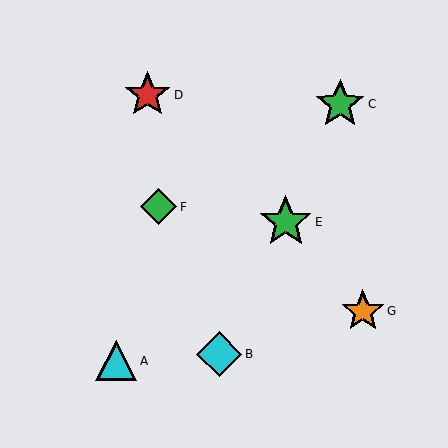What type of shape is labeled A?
Shape A is a cyan triangle.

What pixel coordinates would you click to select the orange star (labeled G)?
Click at (363, 311) to select the orange star G.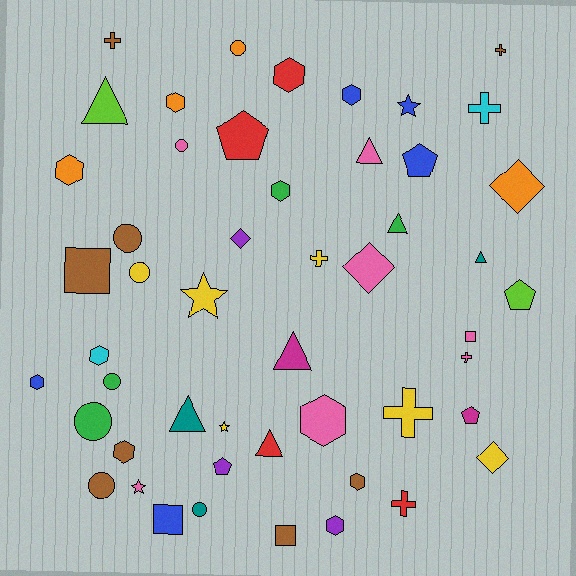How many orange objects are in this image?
There are 4 orange objects.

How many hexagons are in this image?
There are 11 hexagons.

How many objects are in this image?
There are 50 objects.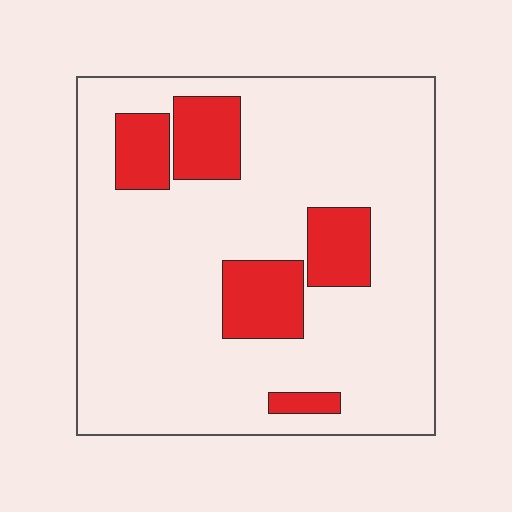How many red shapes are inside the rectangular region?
5.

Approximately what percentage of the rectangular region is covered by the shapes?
Approximately 20%.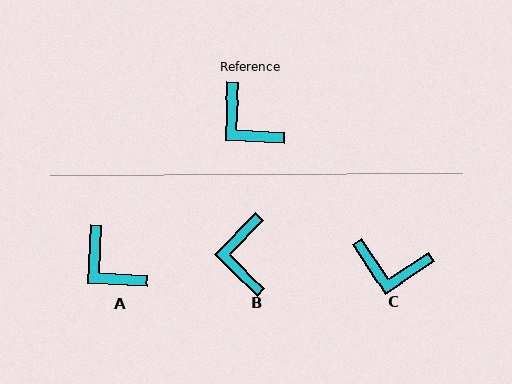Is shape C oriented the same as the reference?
No, it is off by about 36 degrees.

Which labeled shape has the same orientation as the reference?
A.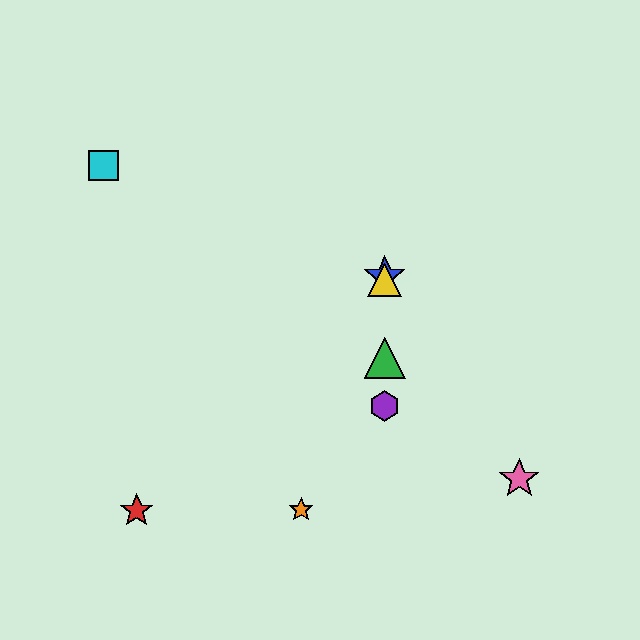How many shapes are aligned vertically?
4 shapes (the blue star, the green triangle, the yellow triangle, the purple hexagon) are aligned vertically.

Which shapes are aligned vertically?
The blue star, the green triangle, the yellow triangle, the purple hexagon are aligned vertically.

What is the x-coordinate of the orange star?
The orange star is at x≈301.